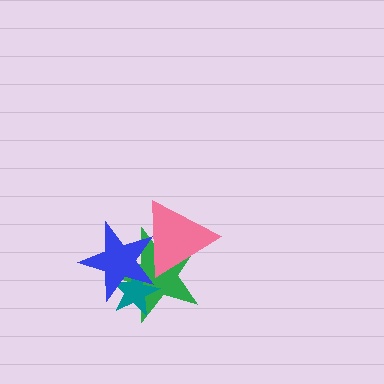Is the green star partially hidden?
Yes, it is partially covered by another shape.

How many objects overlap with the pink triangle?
2 objects overlap with the pink triangle.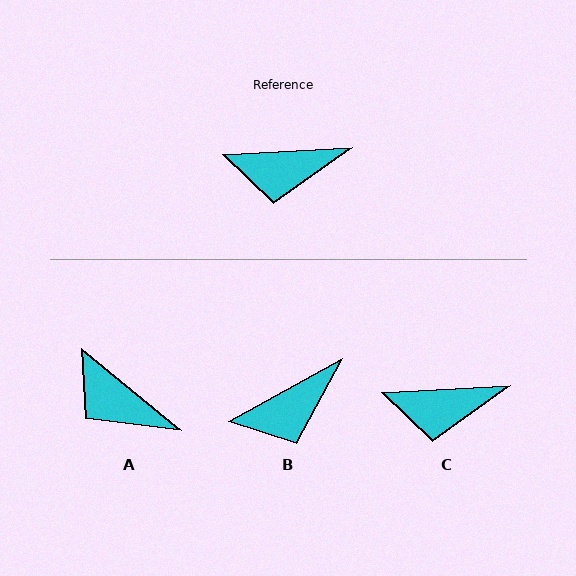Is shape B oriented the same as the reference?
No, it is off by about 25 degrees.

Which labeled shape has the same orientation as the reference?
C.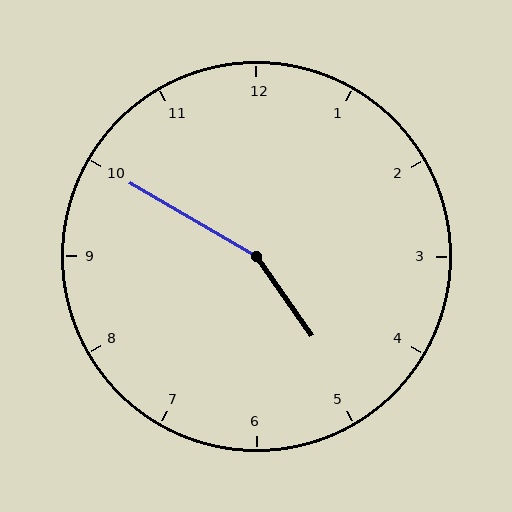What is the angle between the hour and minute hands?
Approximately 155 degrees.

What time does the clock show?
4:50.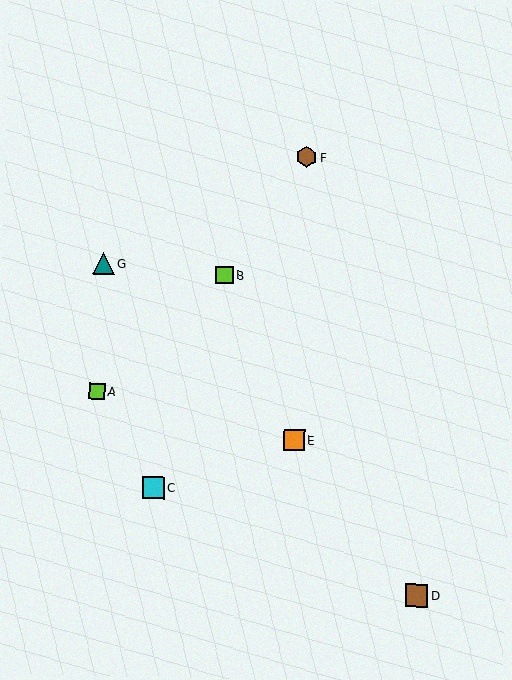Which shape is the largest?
The brown square (labeled D) is the largest.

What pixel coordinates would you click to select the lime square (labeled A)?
Click at (97, 392) to select the lime square A.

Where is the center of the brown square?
The center of the brown square is at (417, 595).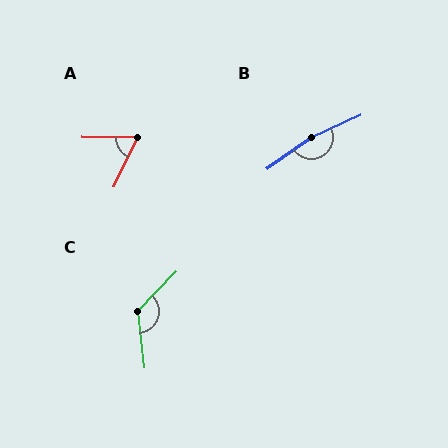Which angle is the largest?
B, at approximately 169 degrees.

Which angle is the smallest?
A, at approximately 65 degrees.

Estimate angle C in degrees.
Approximately 129 degrees.